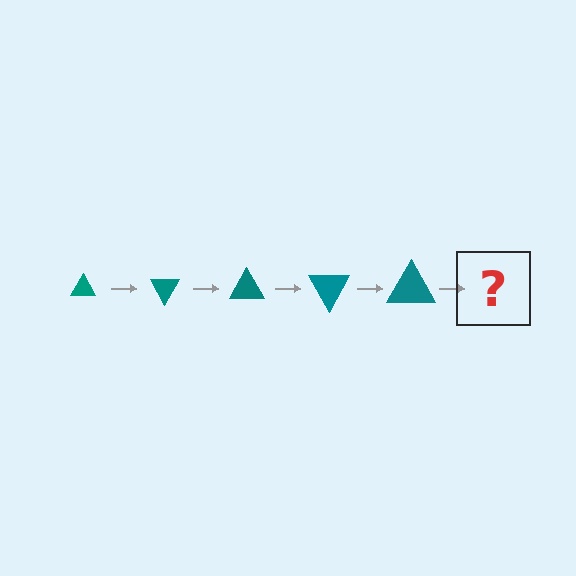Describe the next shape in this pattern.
It should be a triangle, larger than the previous one and rotated 300 degrees from the start.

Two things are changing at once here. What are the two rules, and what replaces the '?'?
The two rules are that the triangle grows larger each step and it rotates 60 degrees each step. The '?' should be a triangle, larger than the previous one and rotated 300 degrees from the start.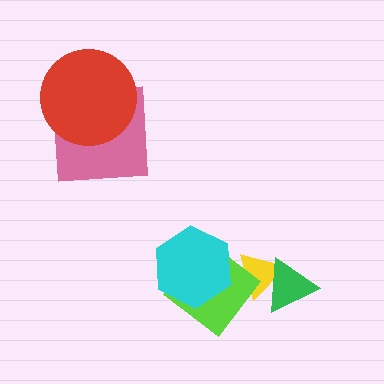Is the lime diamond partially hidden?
Yes, it is partially covered by another shape.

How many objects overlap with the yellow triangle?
2 objects overlap with the yellow triangle.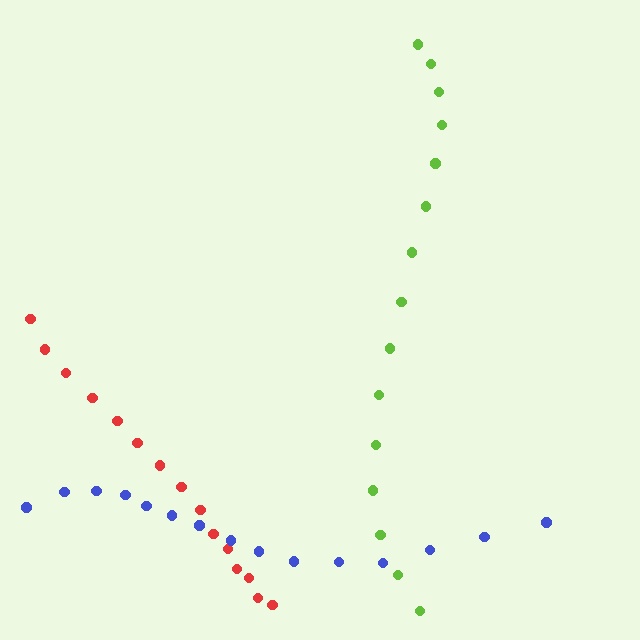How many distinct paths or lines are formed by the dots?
There are 3 distinct paths.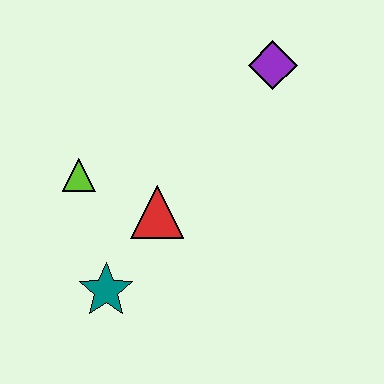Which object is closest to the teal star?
The red triangle is closest to the teal star.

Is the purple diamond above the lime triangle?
Yes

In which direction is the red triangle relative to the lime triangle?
The red triangle is to the right of the lime triangle.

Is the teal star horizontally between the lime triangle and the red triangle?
Yes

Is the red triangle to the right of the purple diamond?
No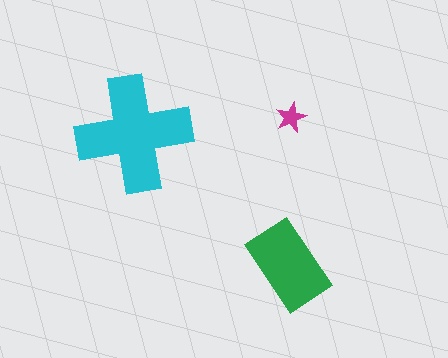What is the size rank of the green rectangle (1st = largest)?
2nd.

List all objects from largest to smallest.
The cyan cross, the green rectangle, the magenta star.